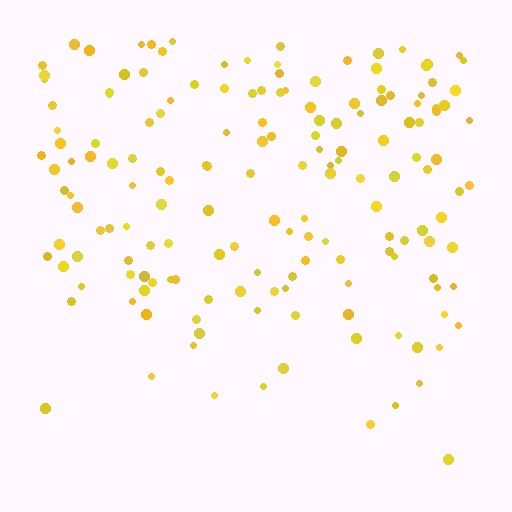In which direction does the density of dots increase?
From bottom to top, with the top side densest.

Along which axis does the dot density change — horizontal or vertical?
Vertical.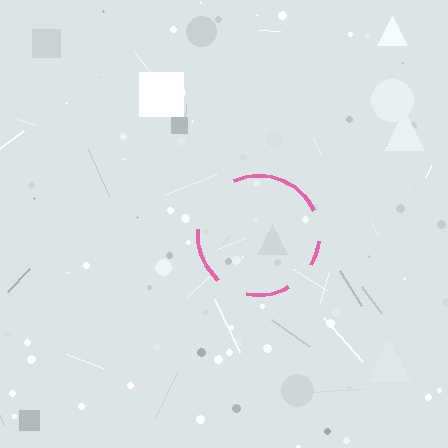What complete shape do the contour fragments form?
The contour fragments form a circle.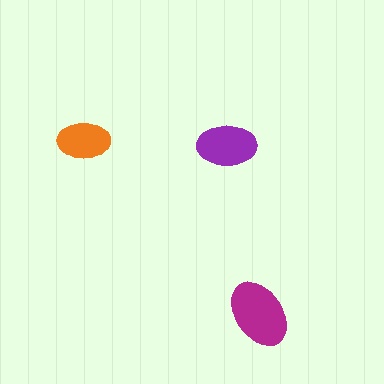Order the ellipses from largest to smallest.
the magenta one, the purple one, the orange one.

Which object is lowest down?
The magenta ellipse is bottommost.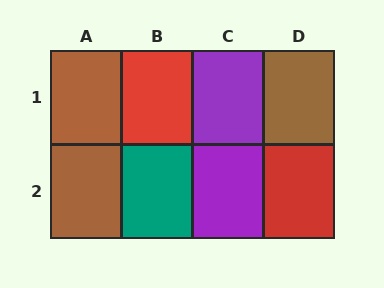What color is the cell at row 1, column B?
Red.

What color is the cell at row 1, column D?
Brown.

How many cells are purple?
2 cells are purple.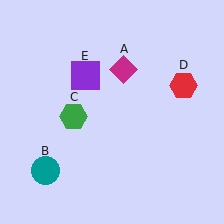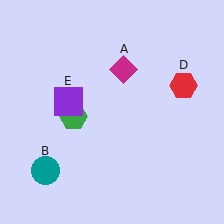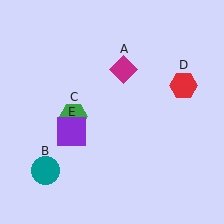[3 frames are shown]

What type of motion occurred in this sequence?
The purple square (object E) rotated counterclockwise around the center of the scene.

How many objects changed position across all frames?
1 object changed position: purple square (object E).